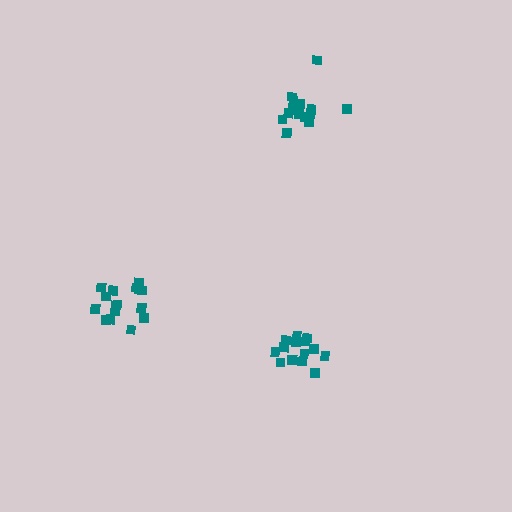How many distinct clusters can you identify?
There are 3 distinct clusters.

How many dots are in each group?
Group 1: 16 dots, Group 2: 15 dots, Group 3: 14 dots (45 total).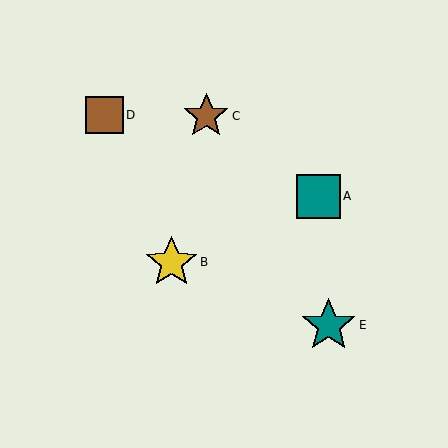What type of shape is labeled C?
Shape C is a brown star.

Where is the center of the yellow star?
The center of the yellow star is at (172, 262).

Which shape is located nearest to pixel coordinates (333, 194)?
The teal square (labeled A) at (319, 196) is nearest to that location.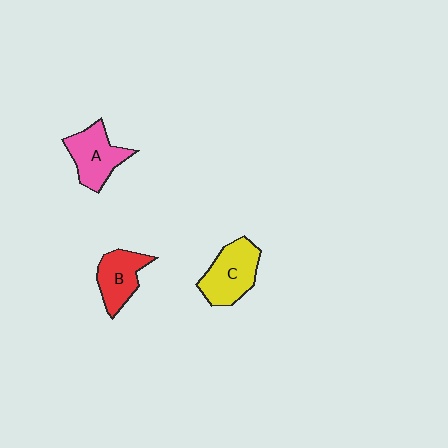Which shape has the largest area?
Shape C (yellow).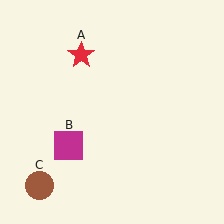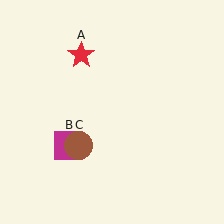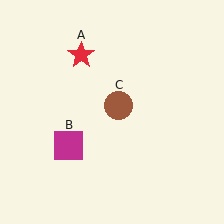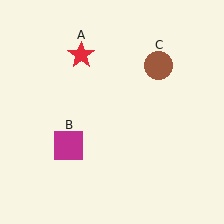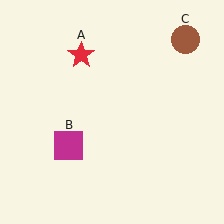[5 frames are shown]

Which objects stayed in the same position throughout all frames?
Red star (object A) and magenta square (object B) remained stationary.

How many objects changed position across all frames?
1 object changed position: brown circle (object C).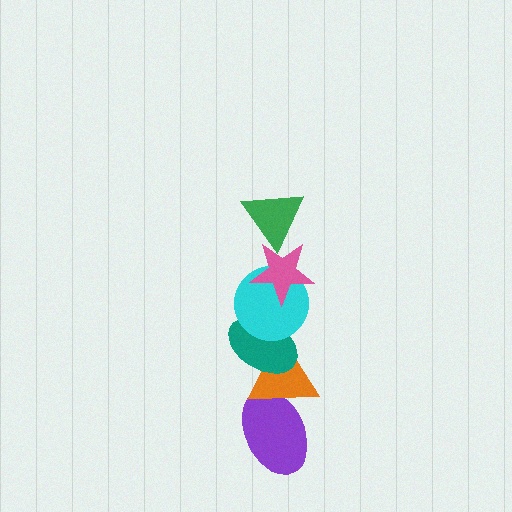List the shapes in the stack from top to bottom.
From top to bottom: the green triangle, the pink star, the cyan circle, the teal ellipse, the orange triangle, the purple ellipse.